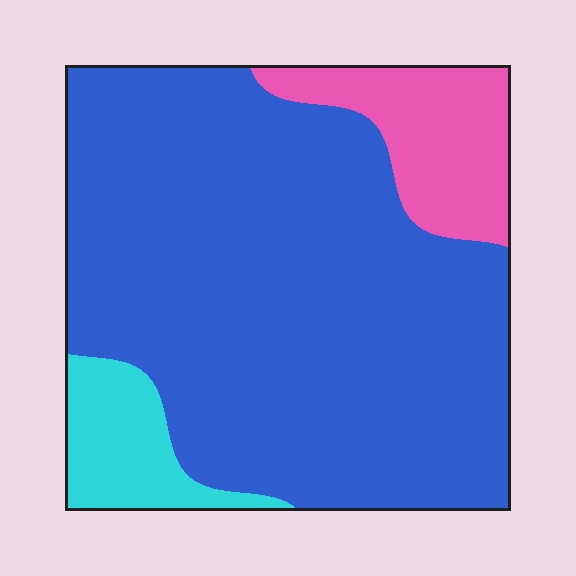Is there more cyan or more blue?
Blue.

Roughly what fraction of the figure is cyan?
Cyan takes up about one tenth (1/10) of the figure.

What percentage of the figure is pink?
Pink covers 13% of the figure.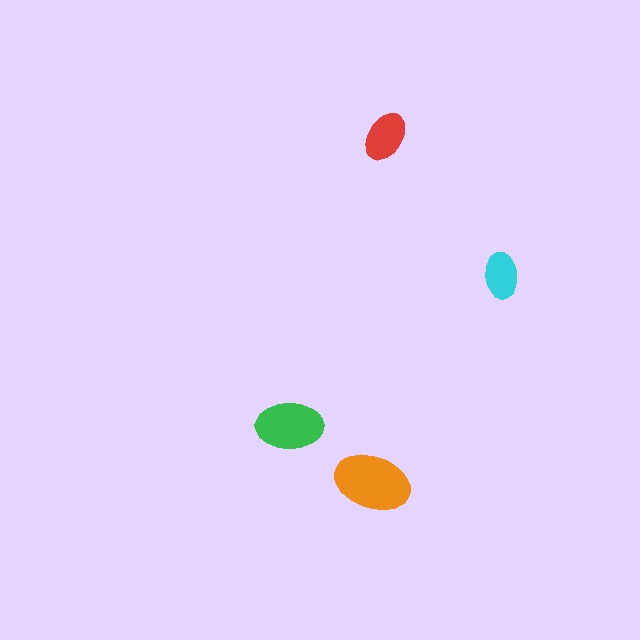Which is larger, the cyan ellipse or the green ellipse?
The green one.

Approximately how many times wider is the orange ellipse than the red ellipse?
About 1.5 times wider.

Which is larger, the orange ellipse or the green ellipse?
The orange one.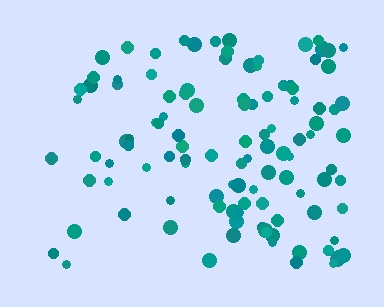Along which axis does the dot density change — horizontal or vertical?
Horizontal.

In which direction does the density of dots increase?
From left to right, with the right side densest.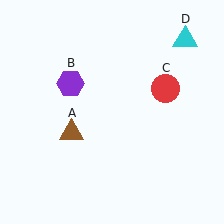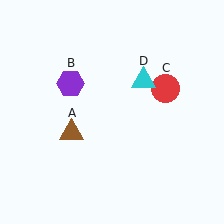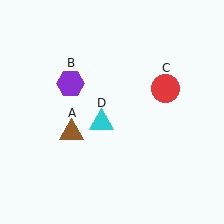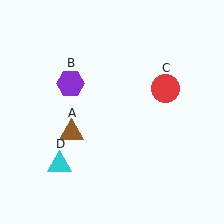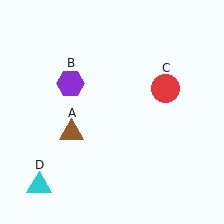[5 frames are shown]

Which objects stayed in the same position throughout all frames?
Brown triangle (object A) and purple hexagon (object B) and red circle (object C) remained stationary.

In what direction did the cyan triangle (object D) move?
The cyan triangle (object D) moved down and to the left.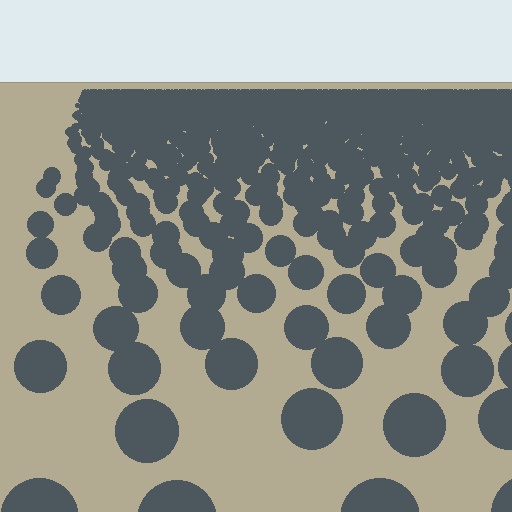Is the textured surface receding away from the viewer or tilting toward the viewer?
The surface is receding away from the viewer. Texture elements get smaller and denser toward the top.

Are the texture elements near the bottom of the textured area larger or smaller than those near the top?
Larger. Near the bottom, elements are closer to the viewer and appear at a bigger on-screen size.